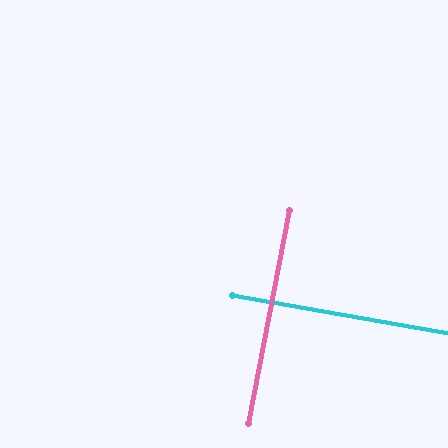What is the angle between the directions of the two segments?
Approximately 89 degrees.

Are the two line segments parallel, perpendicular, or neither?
Perpendicular — they meet at approximately 89°.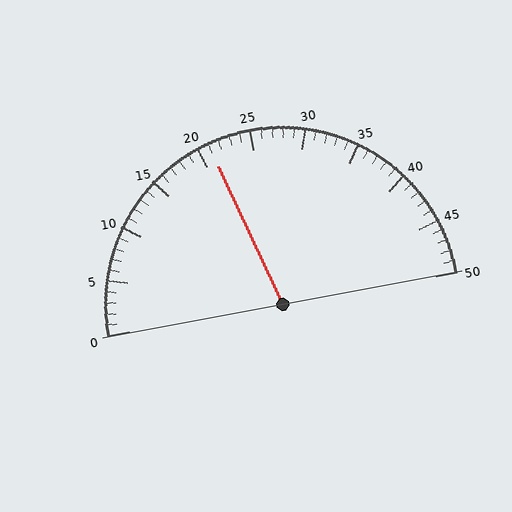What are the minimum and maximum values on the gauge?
The gauge ranges from 0 to 50.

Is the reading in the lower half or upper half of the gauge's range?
The reading is in the lower half of the range (0 to 50).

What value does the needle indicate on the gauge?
The needle indicates approximately 21.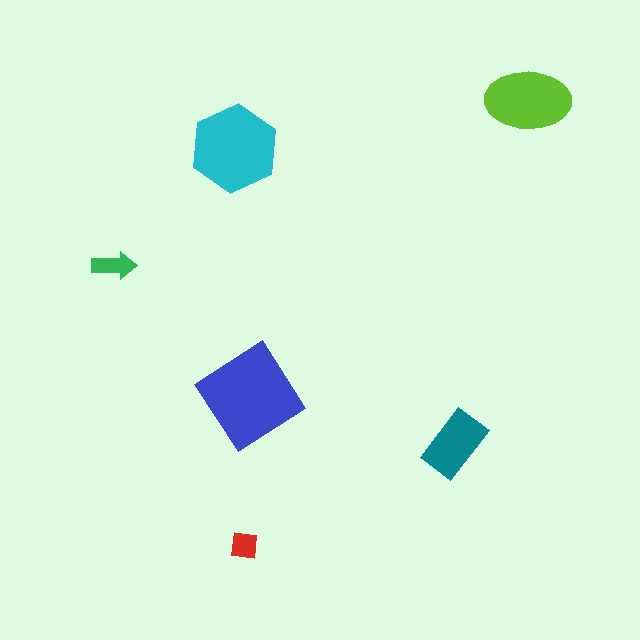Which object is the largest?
The blue diamond.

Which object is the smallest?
The red square.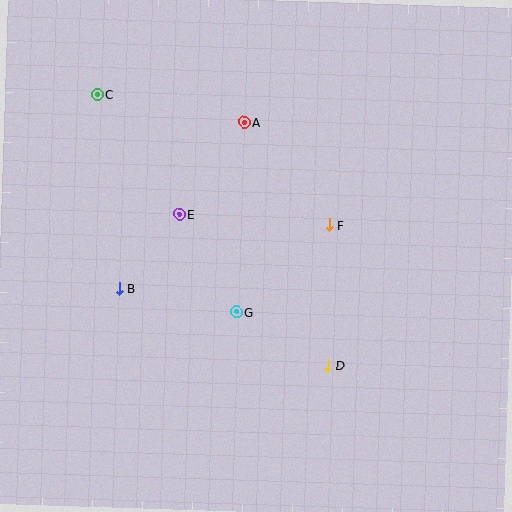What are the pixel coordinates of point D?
Point D is at (328, 365).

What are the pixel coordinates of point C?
Point C is at (97, 95).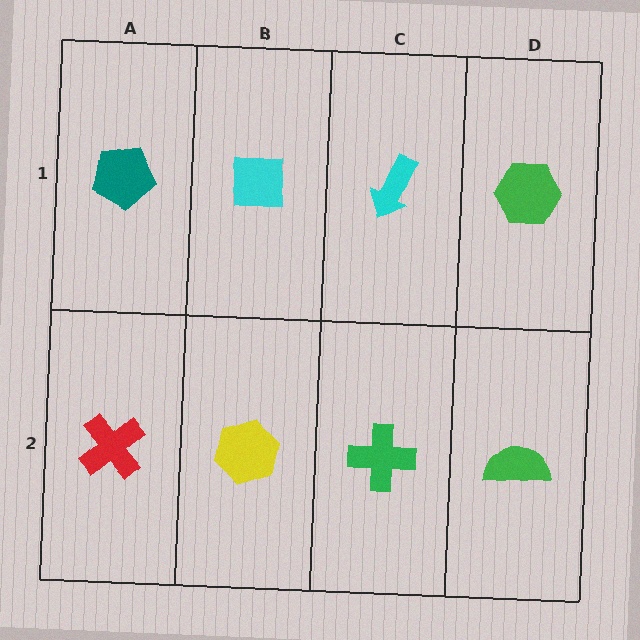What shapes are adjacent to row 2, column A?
A teal pentagon (row 1, column A), a yellow hexagon (row 2, column B).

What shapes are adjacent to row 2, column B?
A cyan square (row 1, column B), a red cross (row 2, column A), a green cross (row 2, column C).